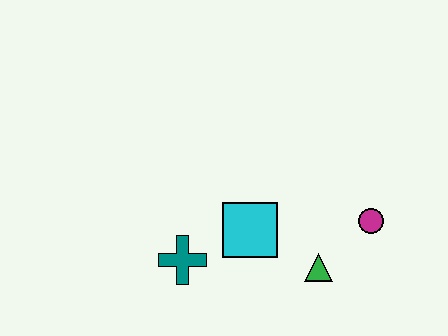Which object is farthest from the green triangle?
The teal cross is farthest from the green triangle.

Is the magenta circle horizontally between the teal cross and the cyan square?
No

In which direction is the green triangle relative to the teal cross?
The green triangle is to the right of the teal cross.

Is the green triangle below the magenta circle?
Yes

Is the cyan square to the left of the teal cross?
No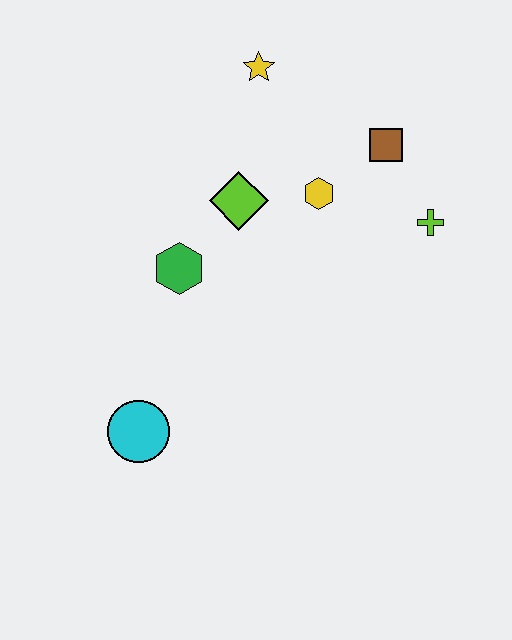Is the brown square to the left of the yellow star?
No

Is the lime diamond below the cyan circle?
No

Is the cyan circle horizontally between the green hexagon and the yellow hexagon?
No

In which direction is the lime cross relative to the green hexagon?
The lime cross is to the right of the green hexagon.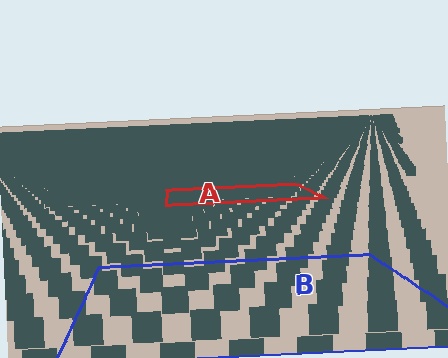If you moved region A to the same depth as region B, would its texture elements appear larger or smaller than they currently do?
They would appear larger. At a closer depth, the same texture elements are projected at a bigger on-screen size.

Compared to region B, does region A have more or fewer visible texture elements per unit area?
Region A has more texture elements per unit area — they are packed more densely because it is farther away.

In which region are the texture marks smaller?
The texture marks are smaller in region A, because it is farther away.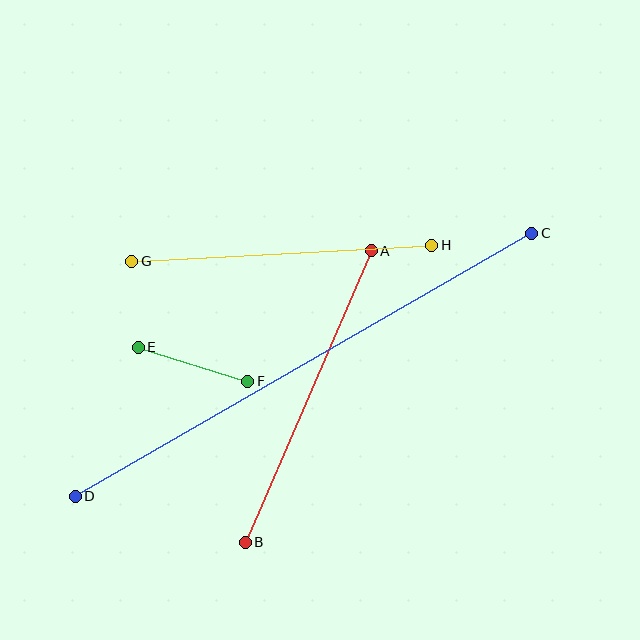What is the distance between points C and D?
The distance is approximately 527 pixels.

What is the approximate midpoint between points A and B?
The midpoint is at approximately (308, 397) pixels.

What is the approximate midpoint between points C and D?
The midpoint is at approximately (303, 365) pixels.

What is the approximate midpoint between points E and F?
The midpoint is at approximately (193, 364) pixels.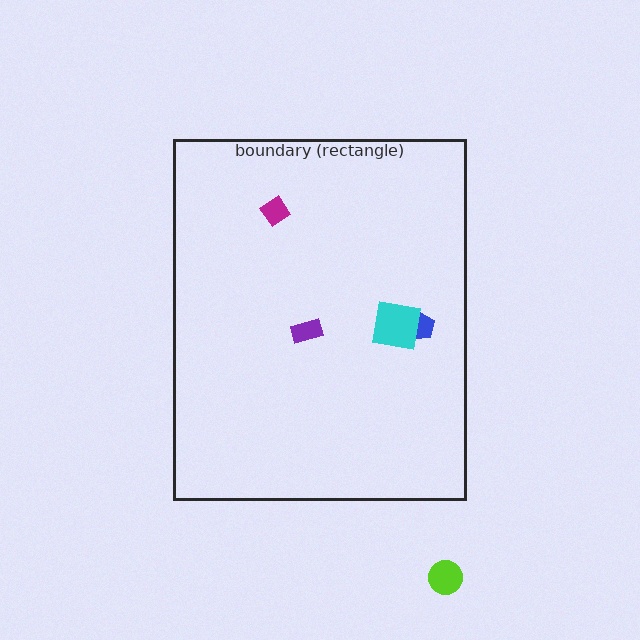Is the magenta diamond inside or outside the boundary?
Inside.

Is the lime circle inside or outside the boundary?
Outside.